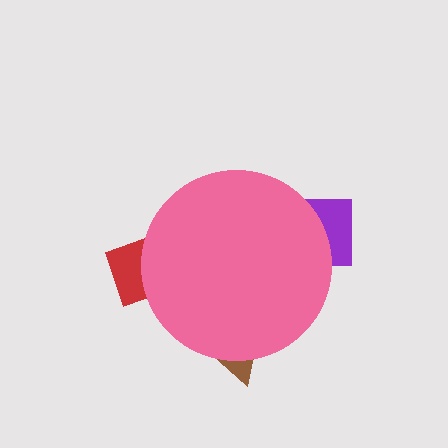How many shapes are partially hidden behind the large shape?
3 shapes are partially hidden.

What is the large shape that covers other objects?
A pink circle.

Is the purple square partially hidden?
Yes, the purple square is partially hidden behind the pink circle.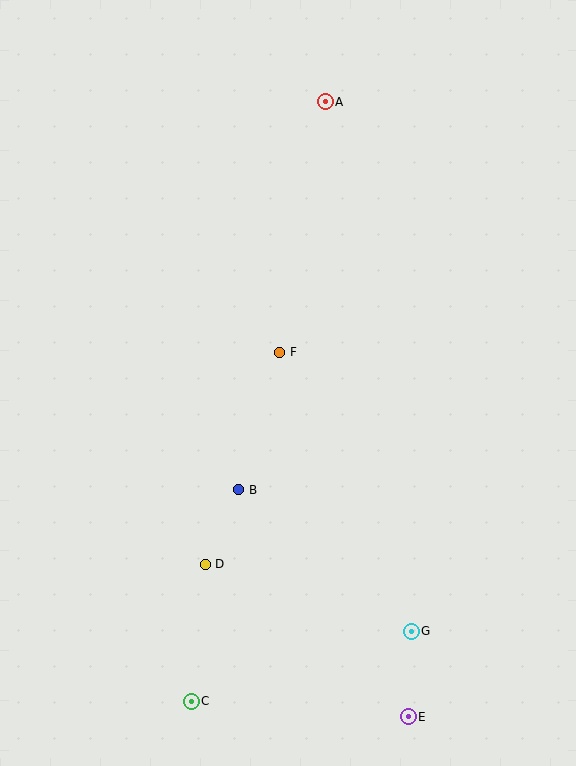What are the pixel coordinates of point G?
Point G is at (411, 631).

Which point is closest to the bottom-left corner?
Point C is closest to the bottom-left corner.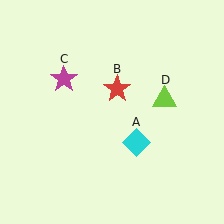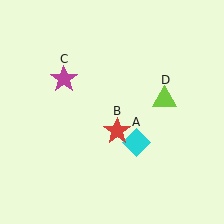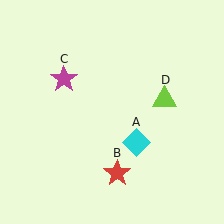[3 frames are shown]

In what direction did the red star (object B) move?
The red star (object B) moved down.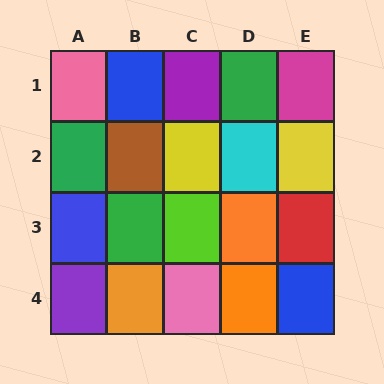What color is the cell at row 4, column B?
Orange.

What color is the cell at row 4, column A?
Purple.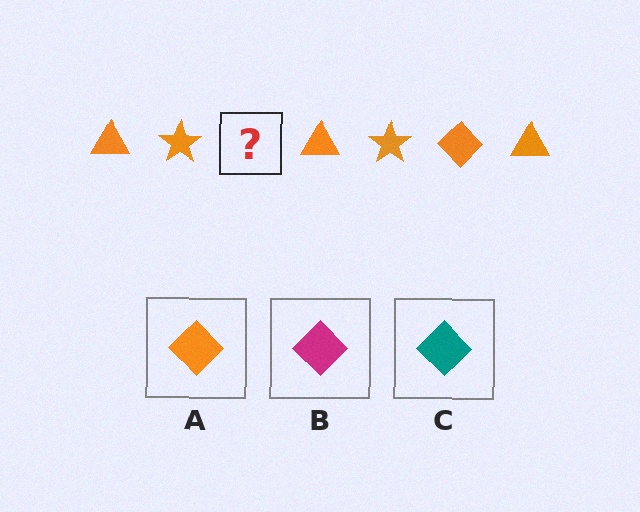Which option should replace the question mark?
Option A.